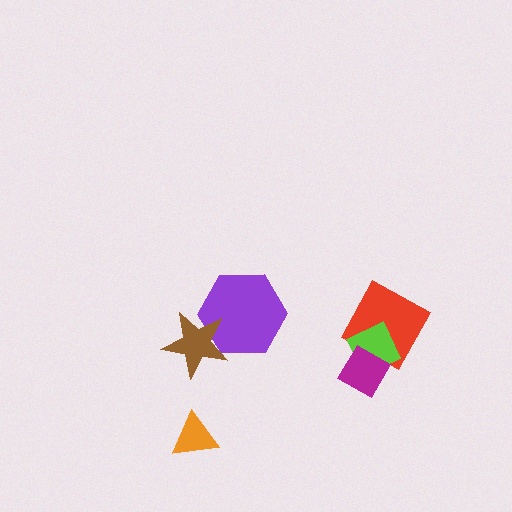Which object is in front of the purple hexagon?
The brown star is in front of the purple hexagon.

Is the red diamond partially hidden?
Yes, it is partially covered by another shape.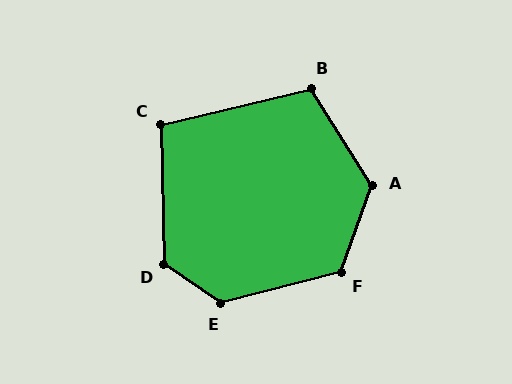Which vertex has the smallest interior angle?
C, at approximately 102 degrees.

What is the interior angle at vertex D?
Approximately 126 degrees (obtuse).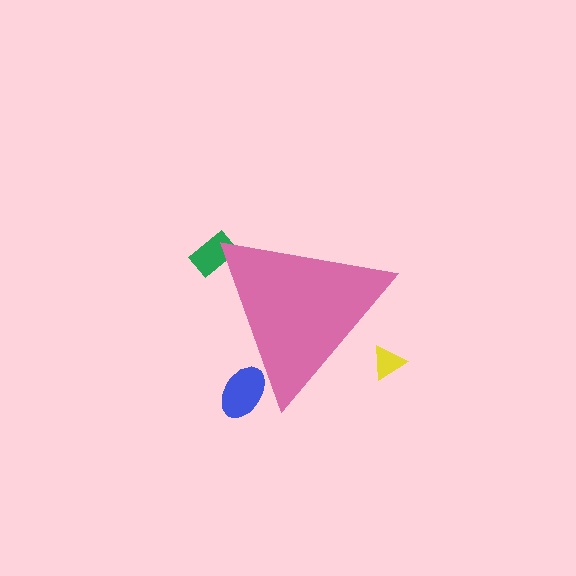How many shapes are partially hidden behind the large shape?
3 shapes are partially hidden.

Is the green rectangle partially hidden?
Yes, the green rectangle is partially hidden behind the pink triangle.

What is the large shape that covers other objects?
A pink triangle.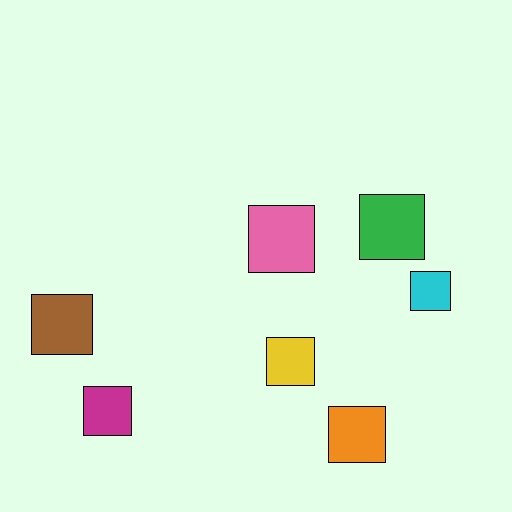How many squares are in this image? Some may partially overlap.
There are 7 squares.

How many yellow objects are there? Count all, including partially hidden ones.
There is 1 yellow object.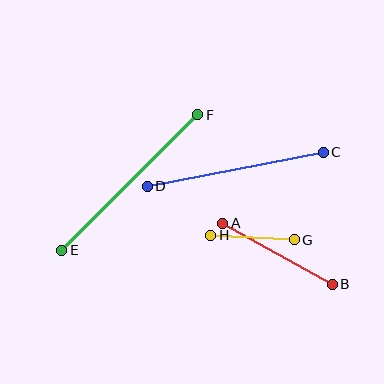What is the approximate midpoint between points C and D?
The midpoint is at approximately (235, 169) pixels.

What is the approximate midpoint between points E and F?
The midpoint is at approximately (130, 183) pixels.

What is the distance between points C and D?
The distance is approximately 179 pixels.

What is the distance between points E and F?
The distance is approximately 192 pixels.